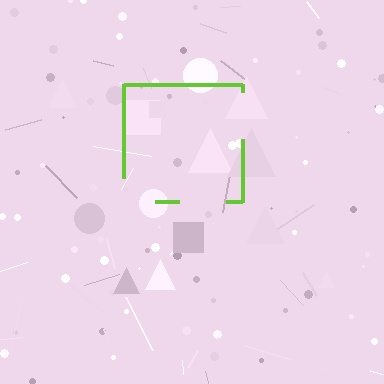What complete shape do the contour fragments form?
The contour fragments form a square.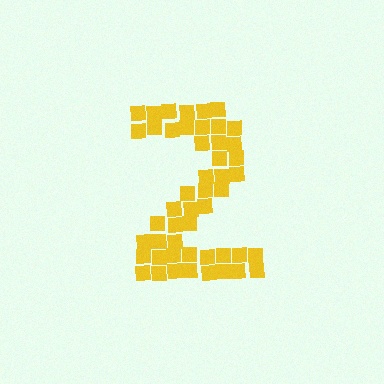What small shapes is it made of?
It is made of small squares.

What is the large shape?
The large shape is the digit 2.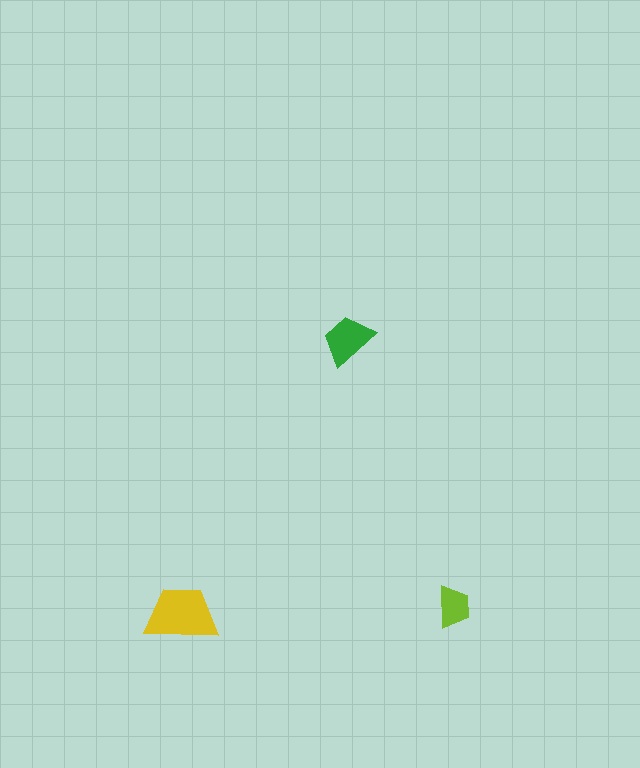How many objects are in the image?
There are 3 objects in the image.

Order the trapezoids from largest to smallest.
the yellow one, the green one, the lime one.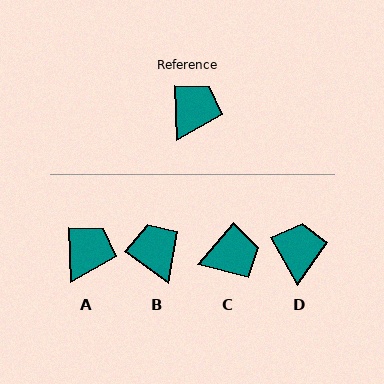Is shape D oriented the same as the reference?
No, it is off by about 27 degrees.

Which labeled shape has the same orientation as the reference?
A.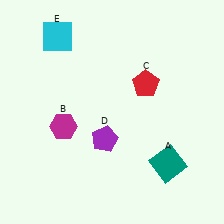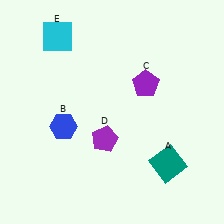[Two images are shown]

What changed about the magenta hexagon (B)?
In Image 1, B is magenta. In Image 2, it changed to blue.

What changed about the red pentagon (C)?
In Image 1, C is red. In Image 2, it changed to purple.